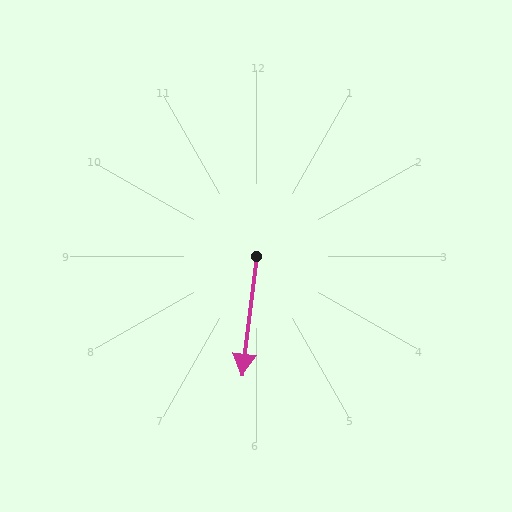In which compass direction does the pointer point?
South.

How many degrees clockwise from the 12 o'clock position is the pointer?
Approximately 187 degrees.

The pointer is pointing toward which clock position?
Roughly 6 o'clock.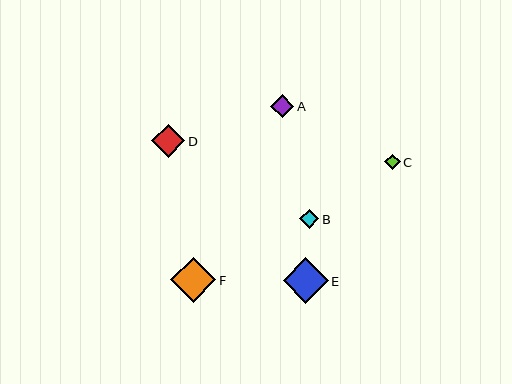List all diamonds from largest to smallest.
From largest to smallest: E, F, D, A, B, C.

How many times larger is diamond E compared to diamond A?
Diamond E is approximately 2.0 times the size of diamond A.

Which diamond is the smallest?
Diamond C is the smallest with a size of approximately 15 pixels.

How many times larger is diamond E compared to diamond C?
Diamond E is approximately 2.9 times the size of diamond C.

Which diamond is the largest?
Diamond E is the largest with a size of approximately 45 pixels.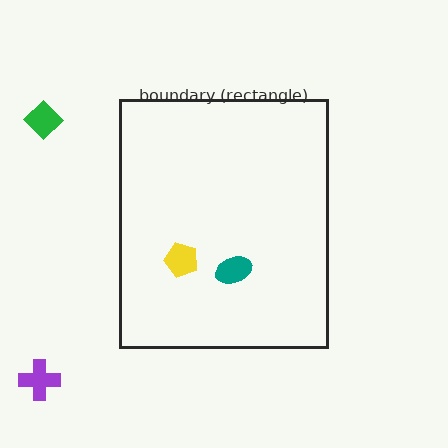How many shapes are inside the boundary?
2 inside, 2 outside.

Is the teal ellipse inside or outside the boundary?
Inside.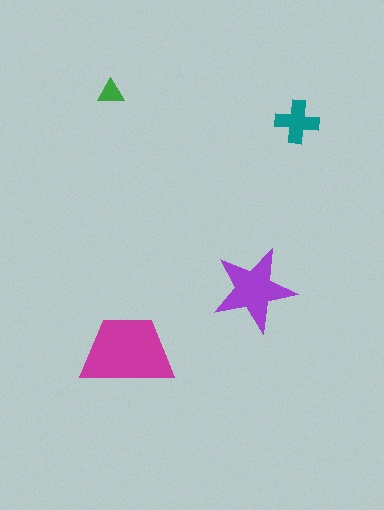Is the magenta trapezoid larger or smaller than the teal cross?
Larger.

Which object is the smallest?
The green triangle.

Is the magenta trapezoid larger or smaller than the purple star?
Larger.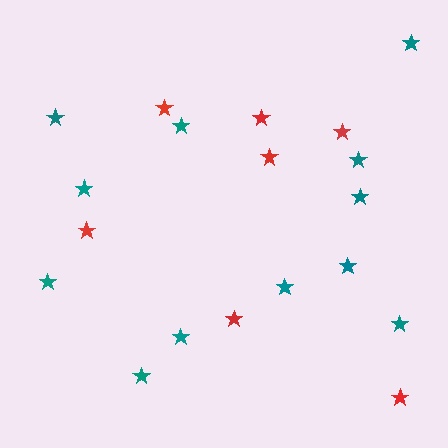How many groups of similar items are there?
There are 2 groups: one group of teal stars (12) and one group of red stars (7).